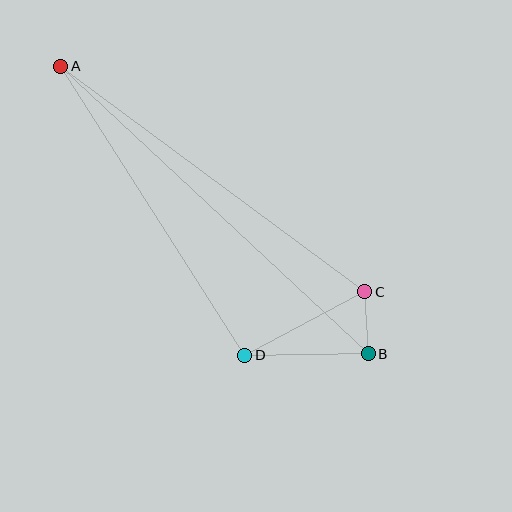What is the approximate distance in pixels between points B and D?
The distance between B and D is approximately 123 pixels.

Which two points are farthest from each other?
Points A and B are farthest from each other.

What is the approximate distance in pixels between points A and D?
The distance between A and D is approximately 343 pixels.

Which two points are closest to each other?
Points B and C are closest to each other.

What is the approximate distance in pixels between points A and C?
The distance between A and C is approximately 379 pixels.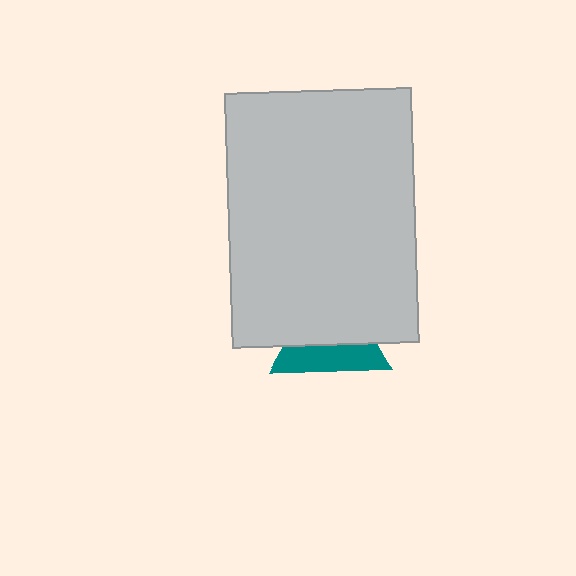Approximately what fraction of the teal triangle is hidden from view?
Roughly 58% of the teal triangle is hidden behind the light gray rectangle.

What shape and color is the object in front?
The object in front is a light gray rectangle.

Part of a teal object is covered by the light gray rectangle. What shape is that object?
It is a triangle.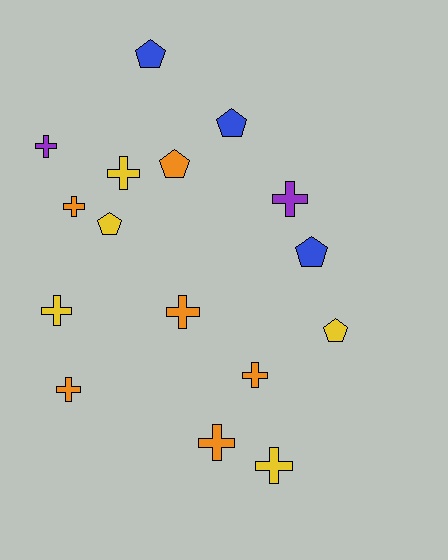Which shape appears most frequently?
Cross, with 10 objects.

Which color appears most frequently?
Orange, with 6 objects.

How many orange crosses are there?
There are 5 orange crosses.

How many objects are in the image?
There are 16 objects.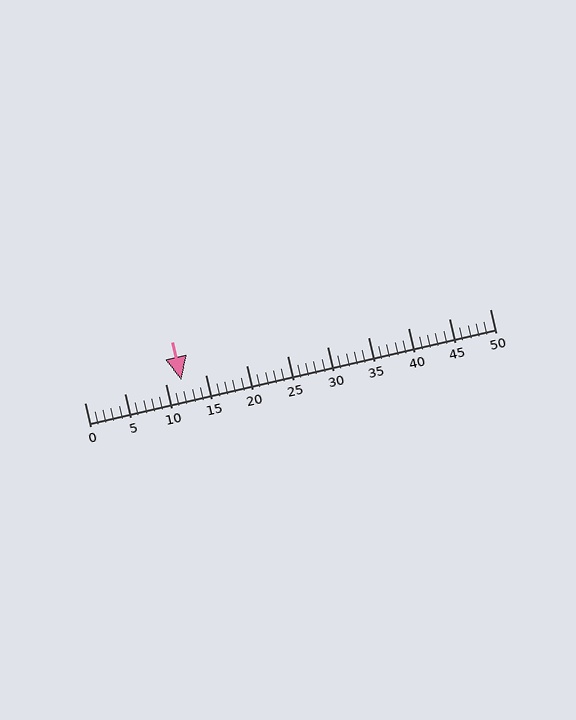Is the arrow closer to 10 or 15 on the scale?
The arrow is closer to 10.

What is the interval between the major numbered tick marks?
The major tick marks are spaced 5 units apart.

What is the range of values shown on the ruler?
The ruler shows values from 0 to 50.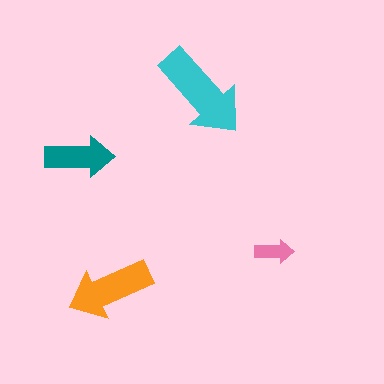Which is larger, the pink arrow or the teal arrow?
The teal one.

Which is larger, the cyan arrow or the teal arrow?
The cyan one.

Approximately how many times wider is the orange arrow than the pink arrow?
About 2 times wider.